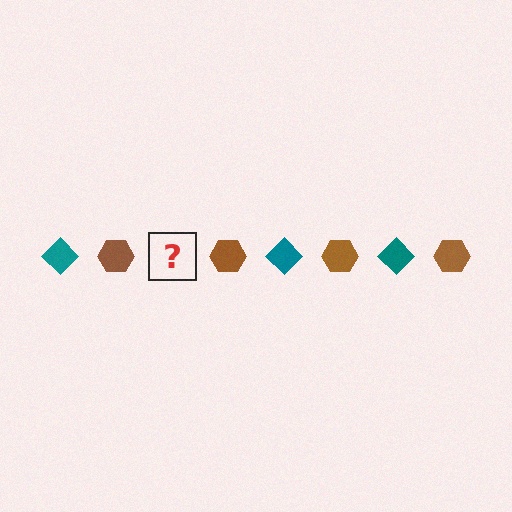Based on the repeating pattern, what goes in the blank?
The blank should be a teal diamond.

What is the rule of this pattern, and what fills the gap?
The rule is that the pattern alternates between teal diamond and brown hexagon. The gap should be filled with a teal diamond.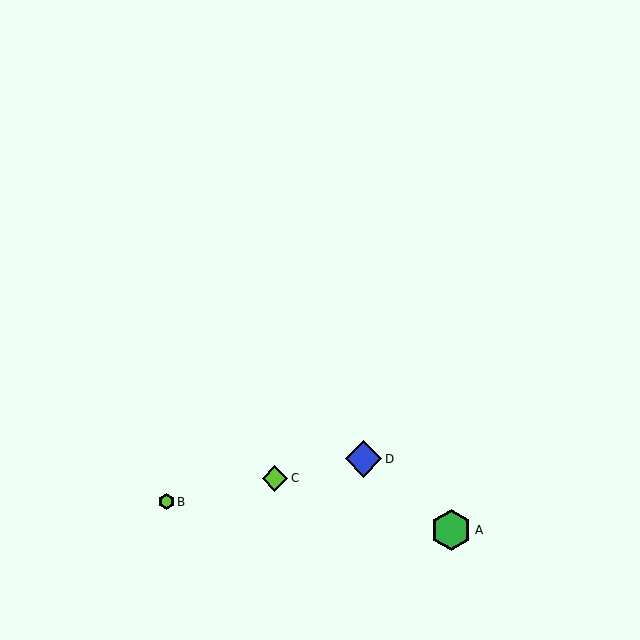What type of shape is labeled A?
Shape A is a green hexagon.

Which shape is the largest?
The green hexagon (labeled A) is the largest.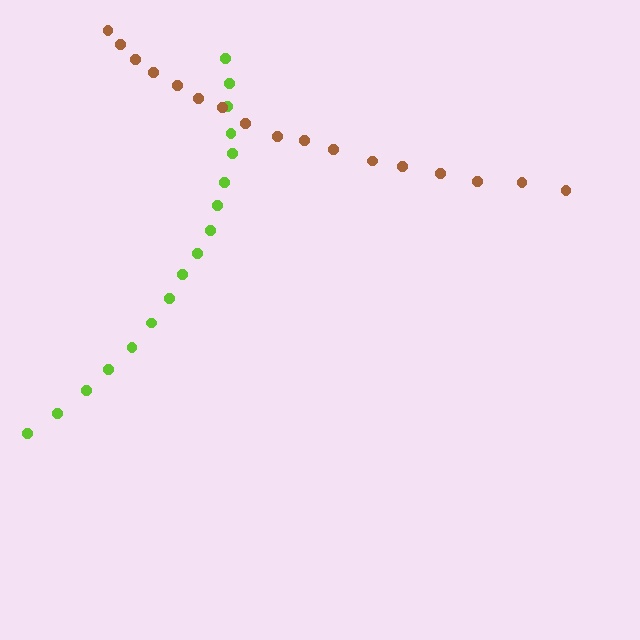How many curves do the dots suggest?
There are 2 distinct paths.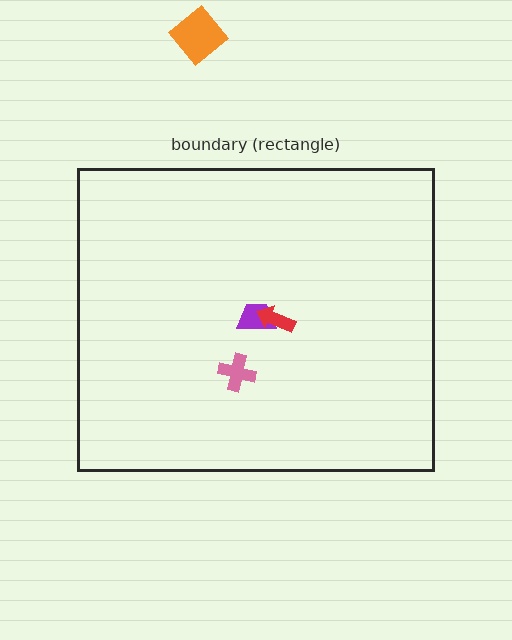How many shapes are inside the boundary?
3 inside, 1 outside.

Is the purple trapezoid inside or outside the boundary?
Inside.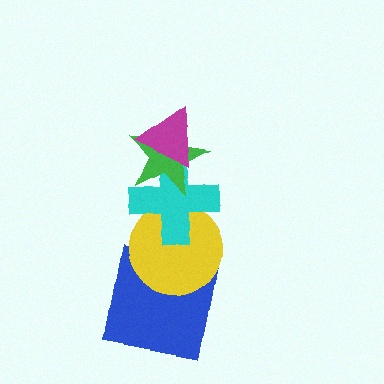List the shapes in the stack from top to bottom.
From top to bottom: the magenta triangle, the green star, the cyan cross, the yellow circle, the blue square.